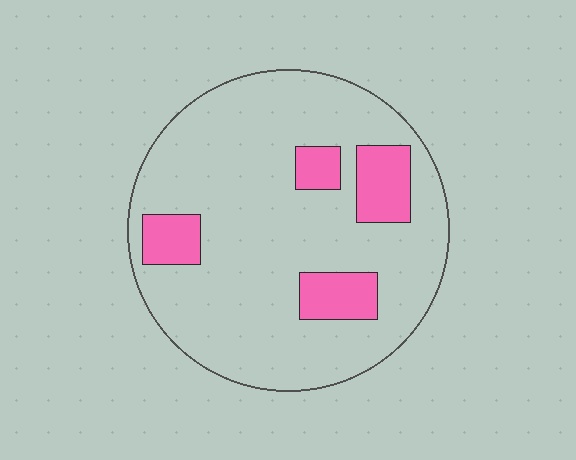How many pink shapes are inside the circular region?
4.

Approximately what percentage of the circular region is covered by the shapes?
Approximately 15%.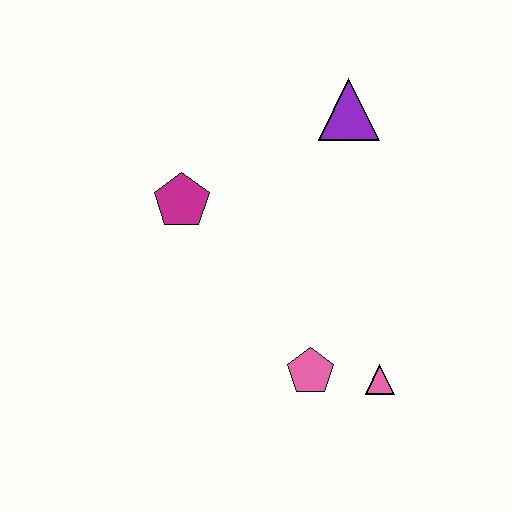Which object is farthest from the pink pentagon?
The purple triangle is farthest from the pink pentagon.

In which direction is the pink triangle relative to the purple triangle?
The pink triangle is below the purple triangle.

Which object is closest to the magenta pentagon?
The purple triangle is closest to the magenta pentagon.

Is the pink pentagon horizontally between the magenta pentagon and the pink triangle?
Yes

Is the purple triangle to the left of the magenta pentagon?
No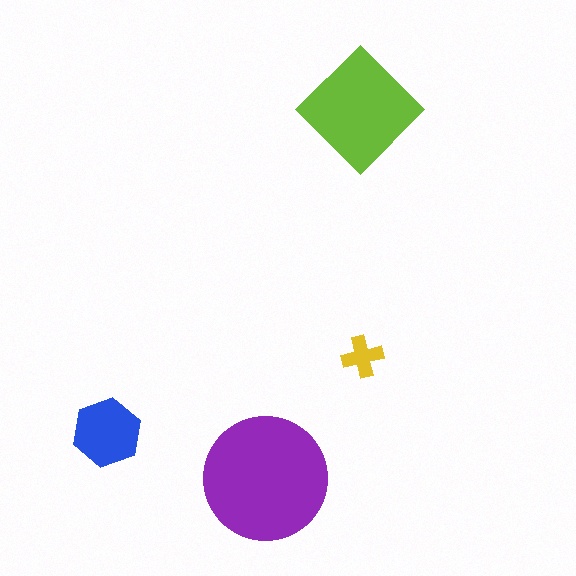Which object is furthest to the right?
The yellow cross is rightmost.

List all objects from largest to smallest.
The purple circle, the lime diamond, the blue hexagon, the yellow cross.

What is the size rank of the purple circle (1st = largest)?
1st.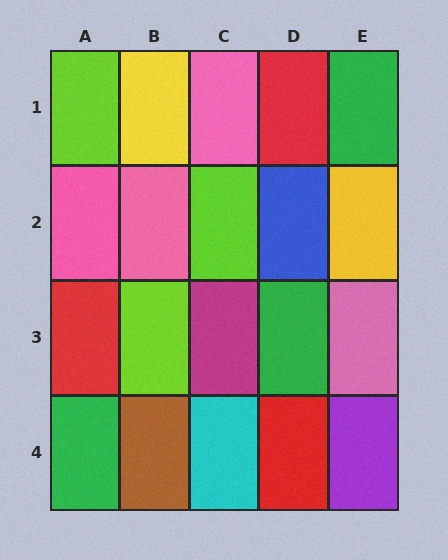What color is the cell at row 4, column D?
Red.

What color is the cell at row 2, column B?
Pink.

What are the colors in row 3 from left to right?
Red, lime, magenta, green, pink.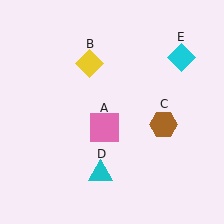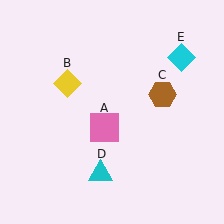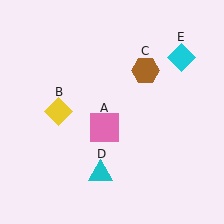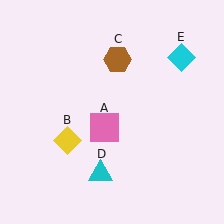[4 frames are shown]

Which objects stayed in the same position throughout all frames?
Pink square (object A) and cyan triangle (object D) and cyan diamond (object E) remained stationary.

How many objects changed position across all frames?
2 objects changed position: yellow diamond (object B), brown hexagon (object C).